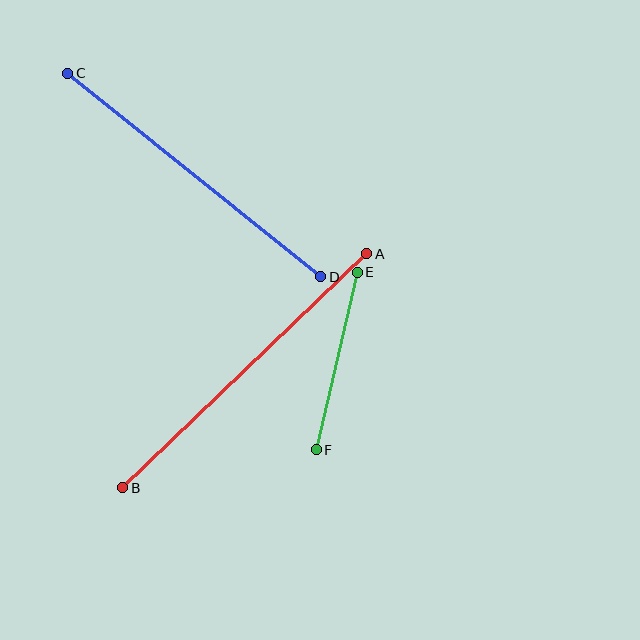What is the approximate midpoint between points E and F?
The midpoint is at approximately (337, 361) pixels.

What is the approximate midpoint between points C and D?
The midpoint is at approximately (194, 175) pixels.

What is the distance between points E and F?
The distance is approximately 182 pixels.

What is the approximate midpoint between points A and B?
The midpoint is at approximately (245, 371) pixels.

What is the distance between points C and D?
The distance is approximately 325 pixels.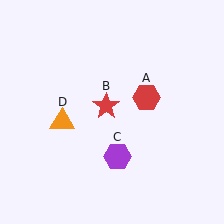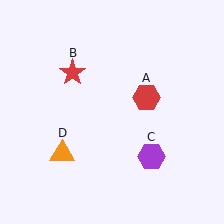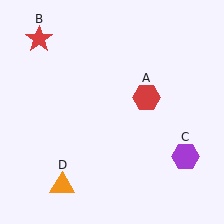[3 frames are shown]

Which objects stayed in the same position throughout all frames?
Red hexagon (object A) remained stationary.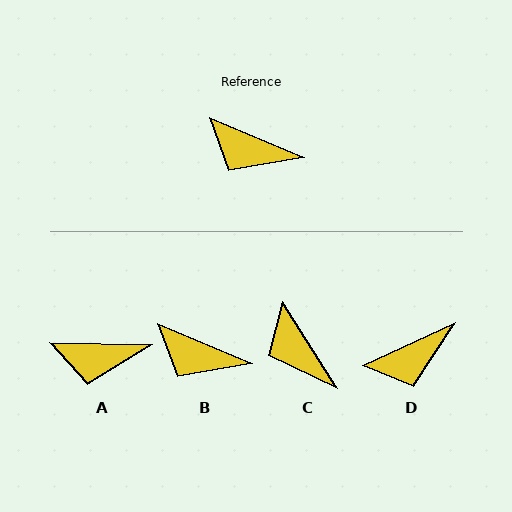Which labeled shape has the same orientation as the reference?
B.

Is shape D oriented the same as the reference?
No, it is off by about 48 degrees.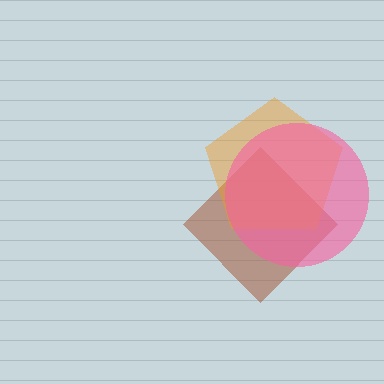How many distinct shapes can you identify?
There are 3 distinct shapes: a brown diamond, an orange pentagon, a pink circle.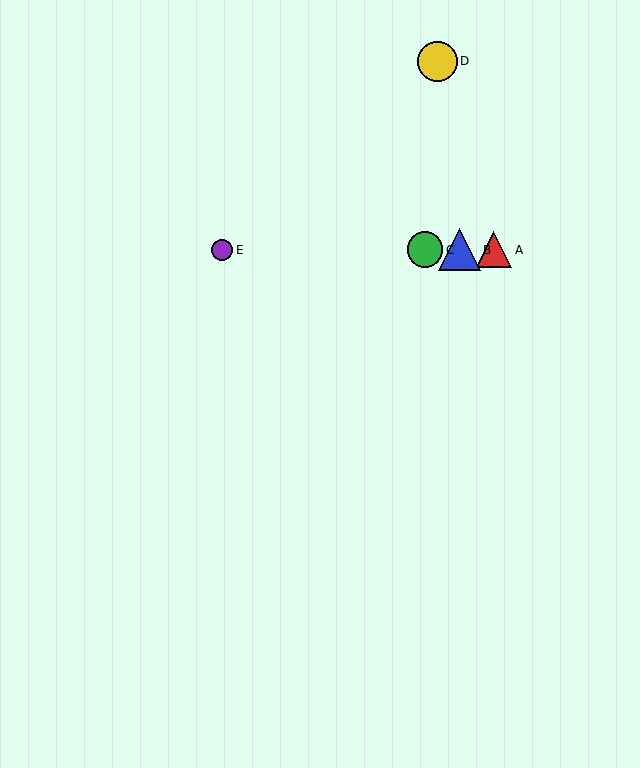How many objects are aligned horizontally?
4 objects (A, B, C, E) are aligned horizontally.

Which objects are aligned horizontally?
Objects A, B, C, E are aligned horizontally.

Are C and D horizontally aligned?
No, C is at y≈250 and D is at y≈61.